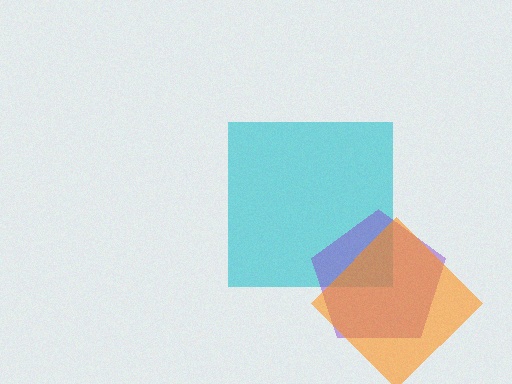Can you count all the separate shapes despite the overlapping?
Yes, there are 3 separate shapes.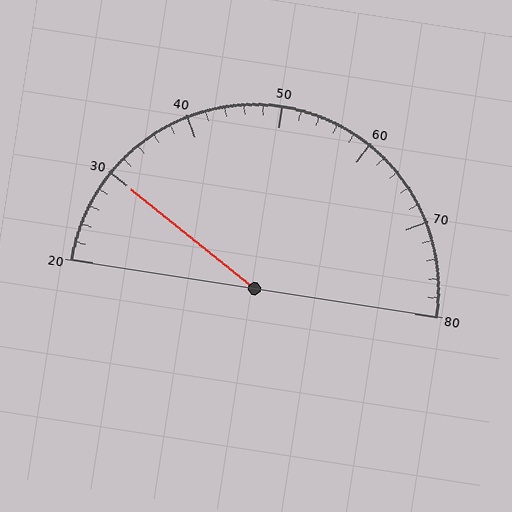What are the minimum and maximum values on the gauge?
The gauge ranges from 20 to 80.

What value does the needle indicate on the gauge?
The needle indicates approximately 30.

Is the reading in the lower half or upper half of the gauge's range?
The reading is in the lower half of the range (20 to 80).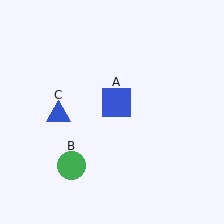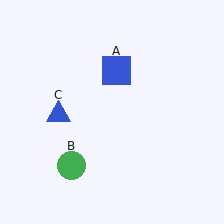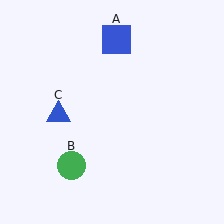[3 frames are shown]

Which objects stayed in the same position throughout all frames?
Green circle (object B) and blue triangle (object C) remained stationary.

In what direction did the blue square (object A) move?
The blue square (object A) moved up.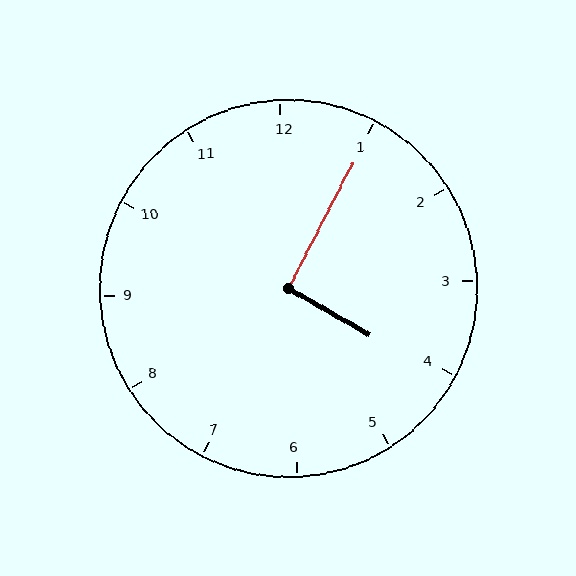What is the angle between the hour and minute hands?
Approximately 92 degrees.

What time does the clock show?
4:05.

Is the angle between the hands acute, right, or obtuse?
It is right.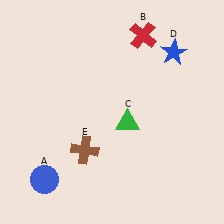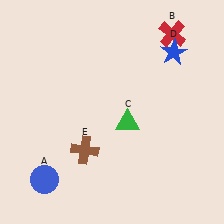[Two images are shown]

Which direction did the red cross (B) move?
The red cross (B) moved right.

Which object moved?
The red cross (B) moved right.